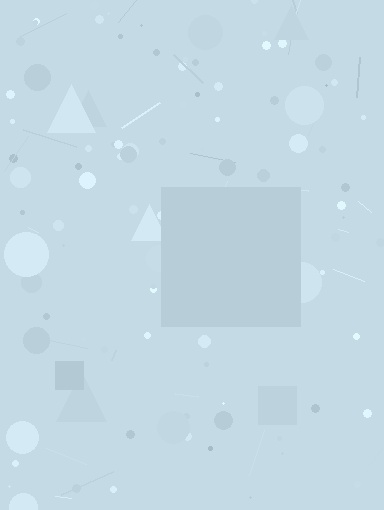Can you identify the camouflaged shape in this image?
The camouflaged shape is a square.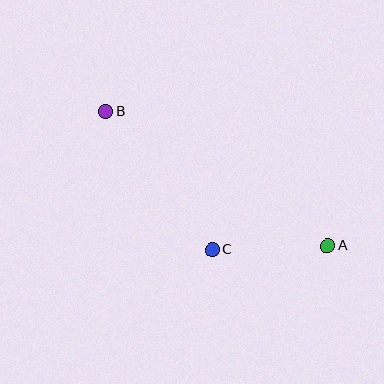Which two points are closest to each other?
Points A and C are closest to each other.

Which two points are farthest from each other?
Points A and B are farthest from each other.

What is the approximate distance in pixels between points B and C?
The distance between B and C is approximately 174 pixels.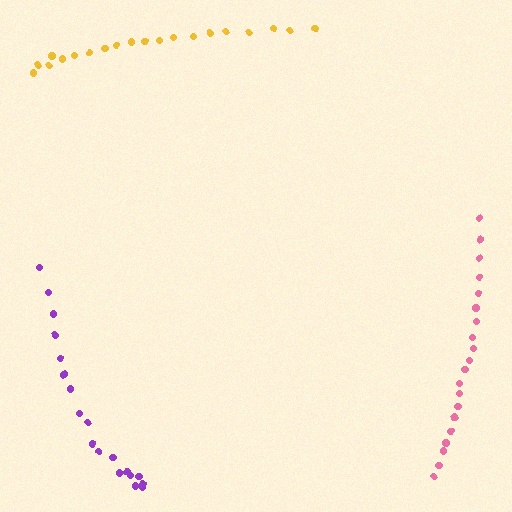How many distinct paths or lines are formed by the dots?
There are 3 distinct paths.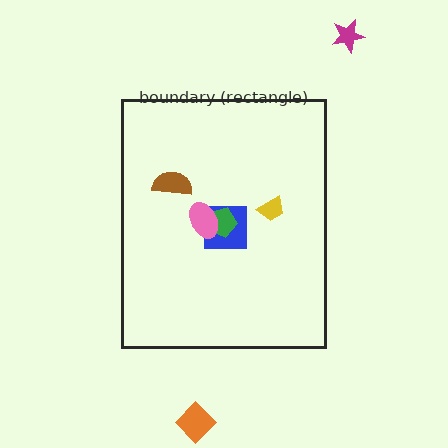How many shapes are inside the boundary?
5 inside, 2 outside.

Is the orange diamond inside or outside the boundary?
Outside.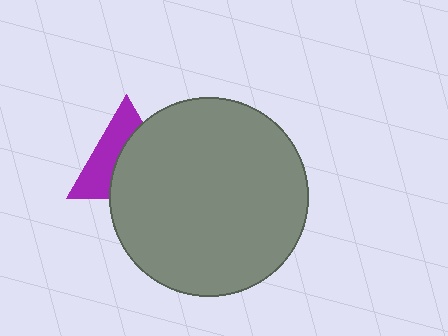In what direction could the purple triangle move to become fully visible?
The purple triangle could move left. That would shift it out from behind the gray circle entirely.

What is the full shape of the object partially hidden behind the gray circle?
The partially hidden object is a purple triangle.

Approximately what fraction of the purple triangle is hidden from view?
Roughly 55% of the purple triangle is hidden behind the gray circle.